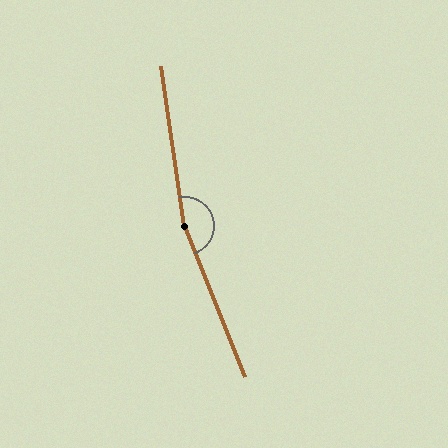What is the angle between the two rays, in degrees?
Approximately 167 degrees.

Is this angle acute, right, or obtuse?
It is obtuse.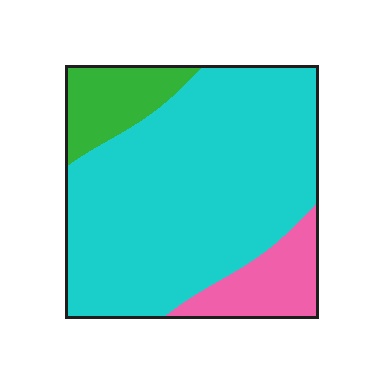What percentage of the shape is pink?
Pink covers 13% of the shape.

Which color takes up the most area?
Cyan, at roughly 75%.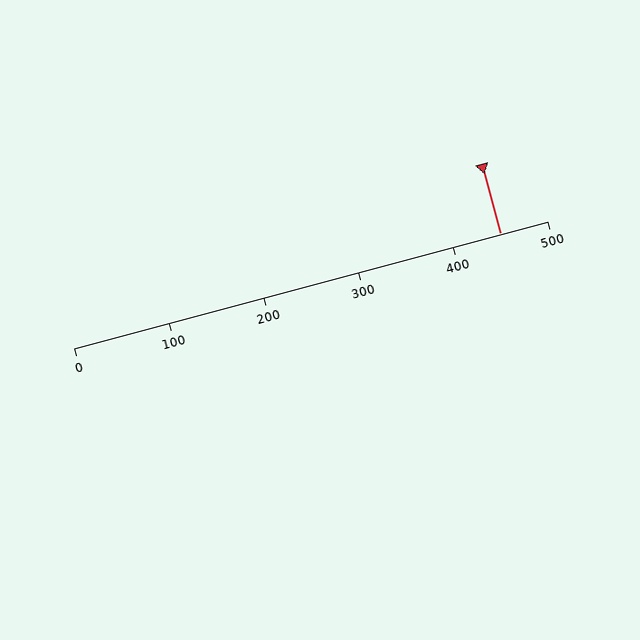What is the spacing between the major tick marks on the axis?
The major ticks are spaced 100 apart.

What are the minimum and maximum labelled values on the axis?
The axis runs from 0 to 500.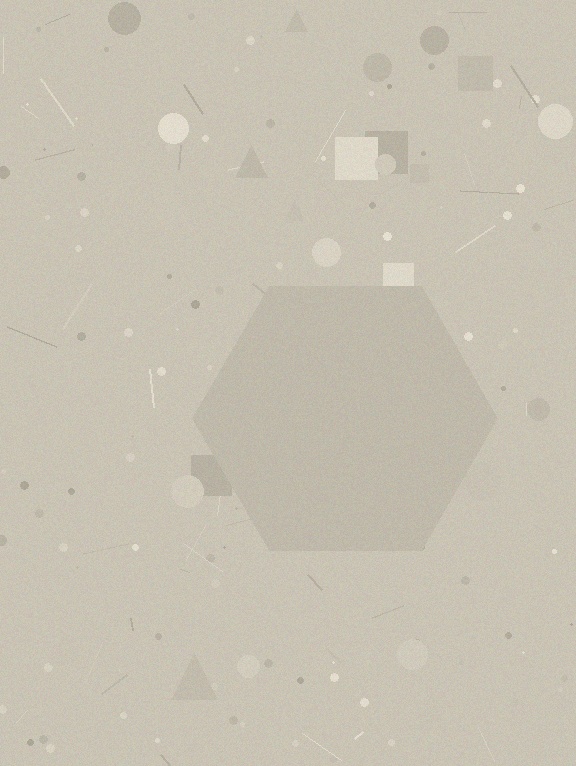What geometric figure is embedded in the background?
A hexagon is embedded in the background.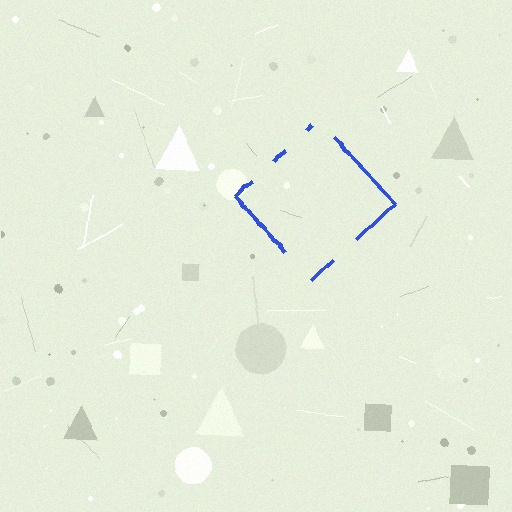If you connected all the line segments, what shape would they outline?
They would outline a diamond.